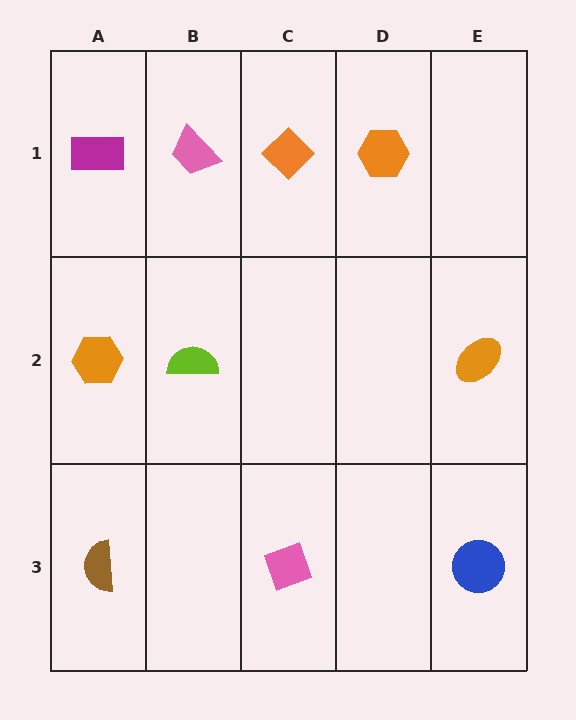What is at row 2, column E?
An orange ellipse.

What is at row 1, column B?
A pink trapezoid.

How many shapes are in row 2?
3 shapes.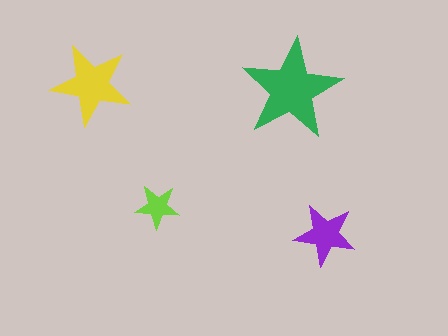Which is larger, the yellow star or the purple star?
The yellow one.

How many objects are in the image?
There are 4 objects in the image.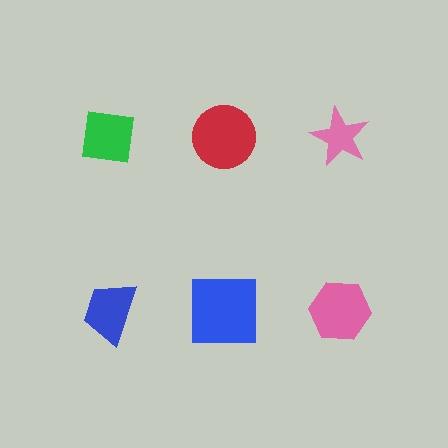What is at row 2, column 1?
A blue trapezoid.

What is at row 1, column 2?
A red circle.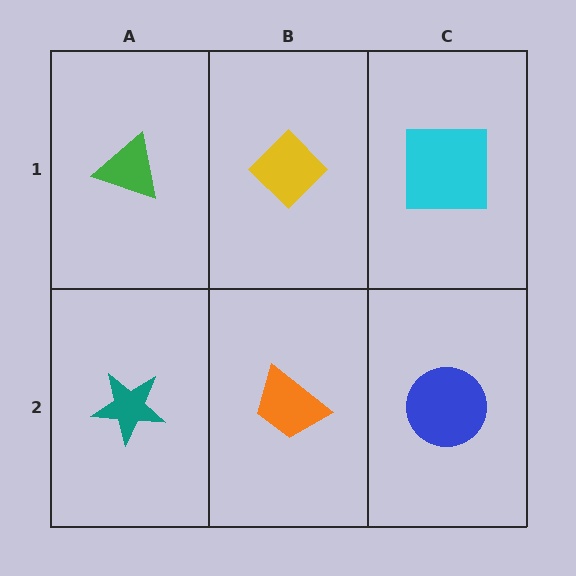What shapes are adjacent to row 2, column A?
A green triangle (row 1, column A), an orange trapezoid (row 2, column B).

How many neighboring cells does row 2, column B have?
3.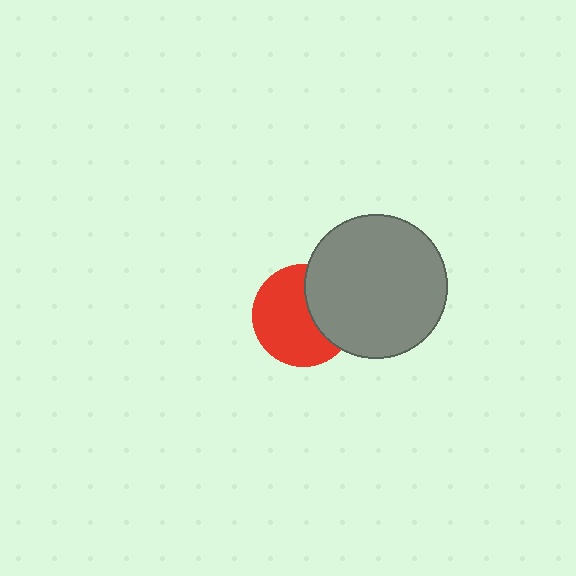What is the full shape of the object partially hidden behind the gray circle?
The partially hidden object is a red circle.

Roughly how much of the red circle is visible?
About half of it is visible (roughly 64%).